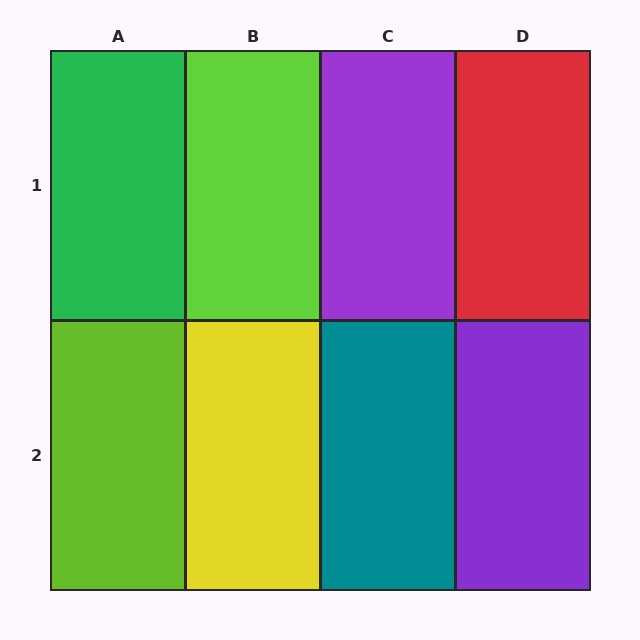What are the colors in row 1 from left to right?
Green, lime, purple, red.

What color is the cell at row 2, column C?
Teal.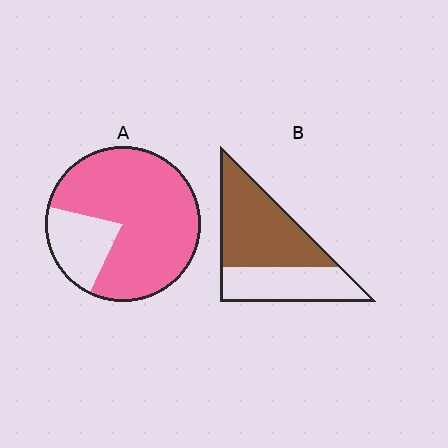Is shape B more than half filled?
Yes.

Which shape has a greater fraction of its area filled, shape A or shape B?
Shape A.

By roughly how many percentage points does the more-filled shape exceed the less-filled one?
By roughly 20 percentage points (A over B).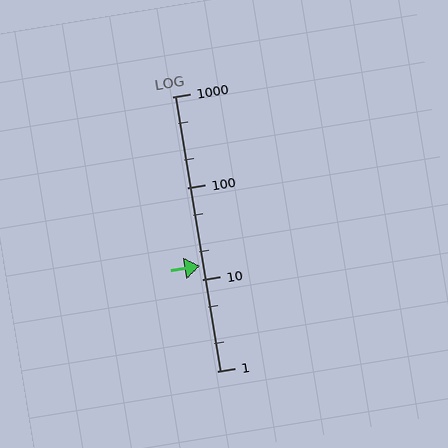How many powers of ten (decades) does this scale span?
The scale spans 3 decades, from 1 to 1000.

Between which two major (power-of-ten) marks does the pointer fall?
The pointer is between 10 and 100.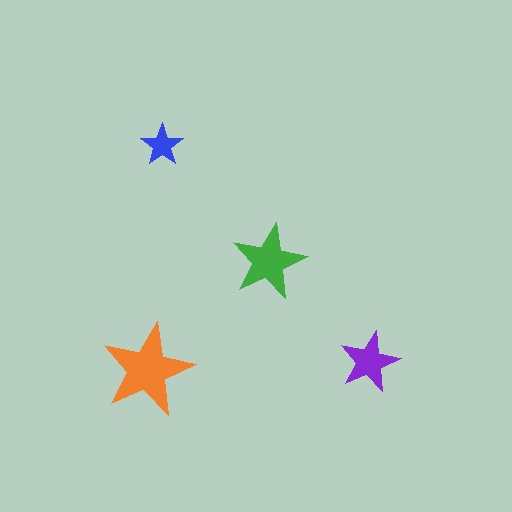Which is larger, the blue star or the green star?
The green one.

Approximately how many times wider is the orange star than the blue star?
About 2 times wider.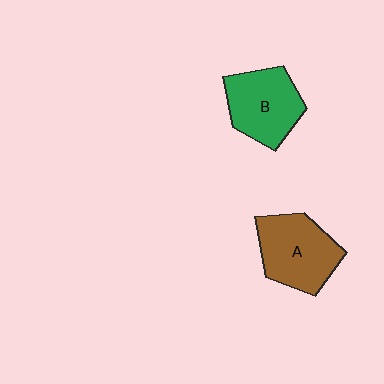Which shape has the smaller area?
Shape B (green).